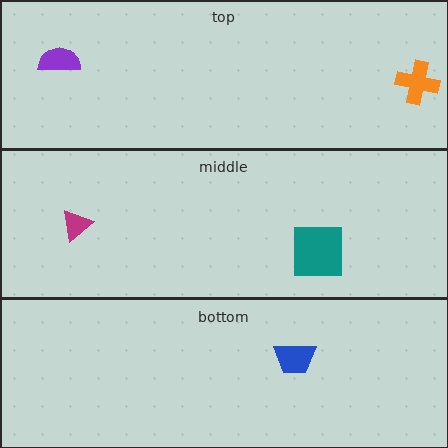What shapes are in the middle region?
The magenta triangle, the teal square.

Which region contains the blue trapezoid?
The bottom region.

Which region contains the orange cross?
The top region.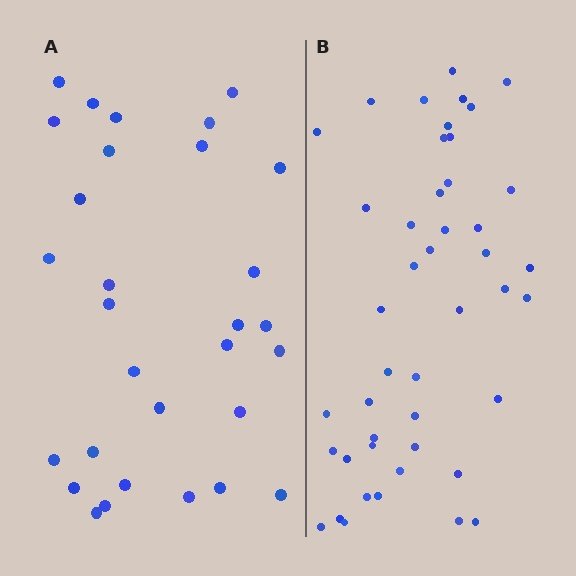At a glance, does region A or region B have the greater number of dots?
Region B (the right region) has more dots.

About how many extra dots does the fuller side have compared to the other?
Region B has approximately 15 more dots than region A.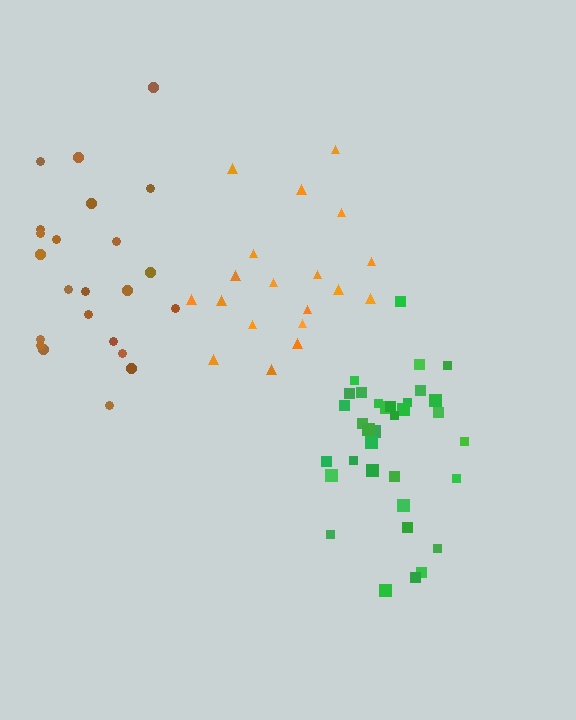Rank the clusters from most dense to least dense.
green, orange, brown.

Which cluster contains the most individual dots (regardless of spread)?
Green (34).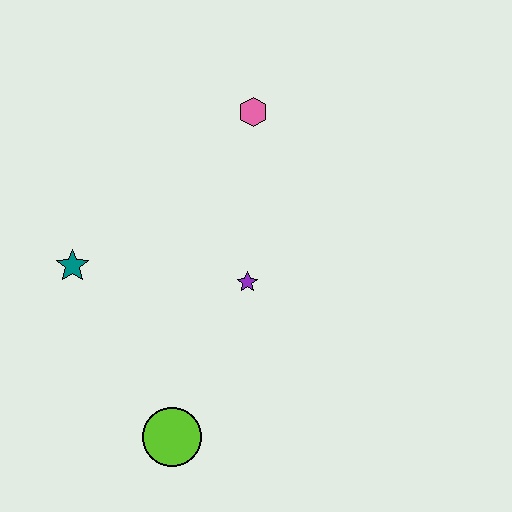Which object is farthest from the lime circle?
The pink hexagon is farthest from the lime circle.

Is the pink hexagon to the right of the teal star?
Yes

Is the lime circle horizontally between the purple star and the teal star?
Yes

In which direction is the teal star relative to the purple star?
The teal star is to the left of the purple star.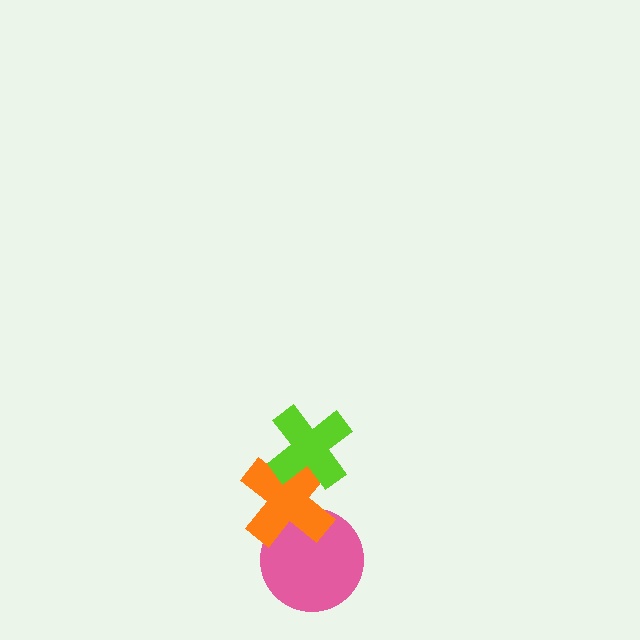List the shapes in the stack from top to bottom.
From top to bottom: the lime cross, the orange cross, the pink circle.